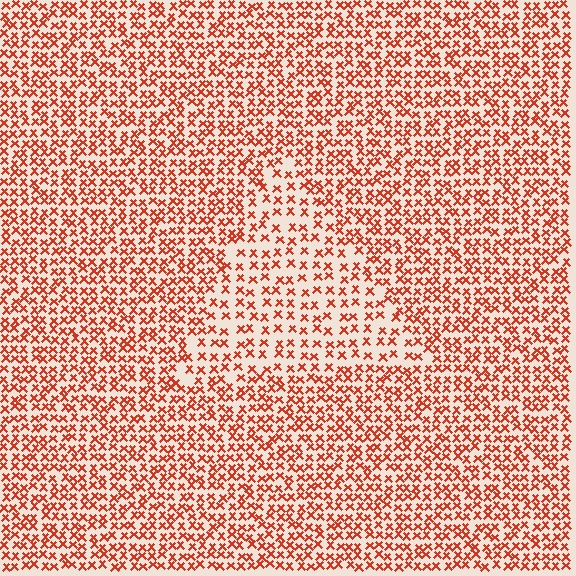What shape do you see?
I see a triangle.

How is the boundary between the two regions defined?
The boundary is defined by a change in element density (approximately 1.7x ratio). All elements are the same color, size, and shape.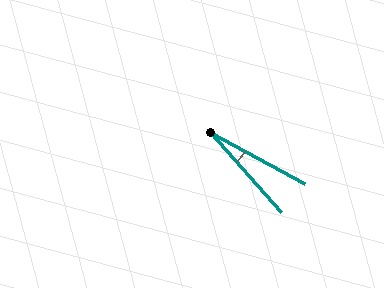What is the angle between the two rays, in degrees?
Approximately 20 degrees.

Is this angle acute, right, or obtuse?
It is acute.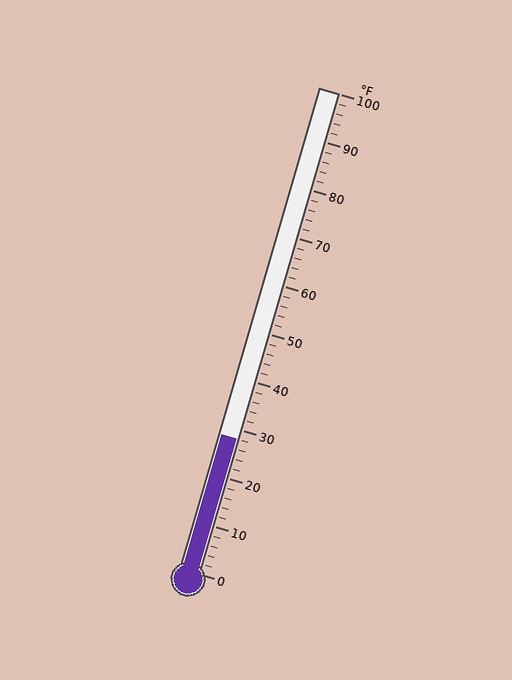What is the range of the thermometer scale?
The thermometer scale ranges from 0°F to 100°F.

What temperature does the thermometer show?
The thermometer shows approximately 28°F.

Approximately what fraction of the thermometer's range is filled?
The thermometer is filled to approximately 30% of its range.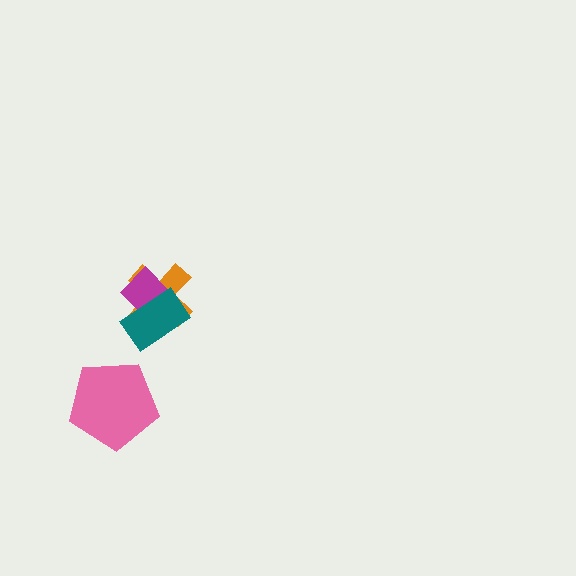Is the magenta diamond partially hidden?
Yes, it is partially covered by another shape.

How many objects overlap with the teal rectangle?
2 objects overlap with the teal rectangle.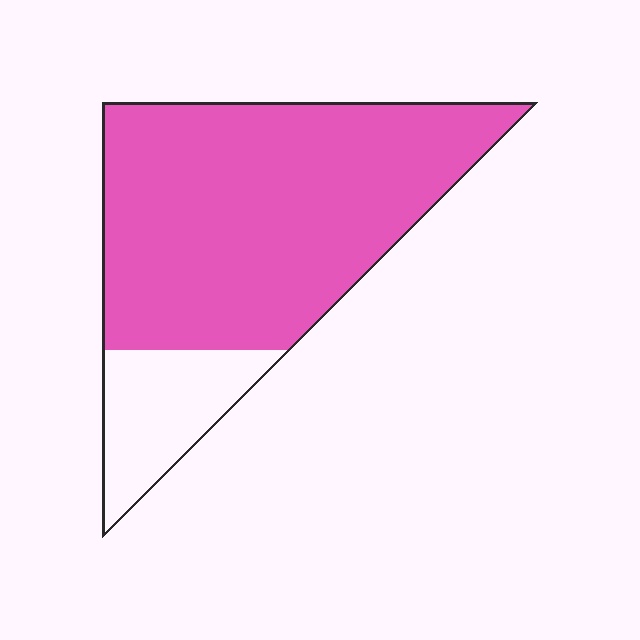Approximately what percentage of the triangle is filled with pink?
Approximately 80%.